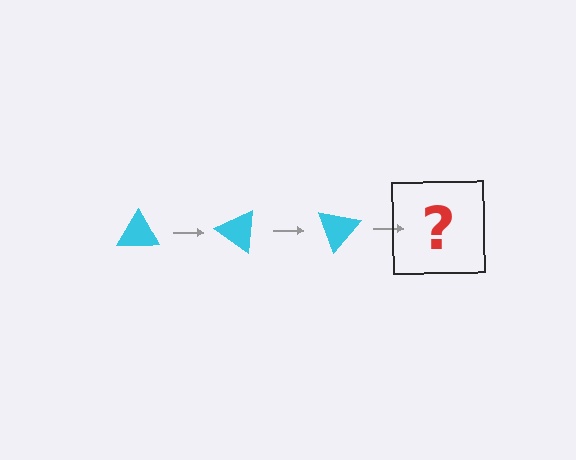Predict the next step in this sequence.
The next step is a cyan triangle rotated 105 degrees.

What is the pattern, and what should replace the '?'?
The pattern is that the triangle rotates 35 degrees each step. The '?' should be a cyan triangle rotated 105 degrees.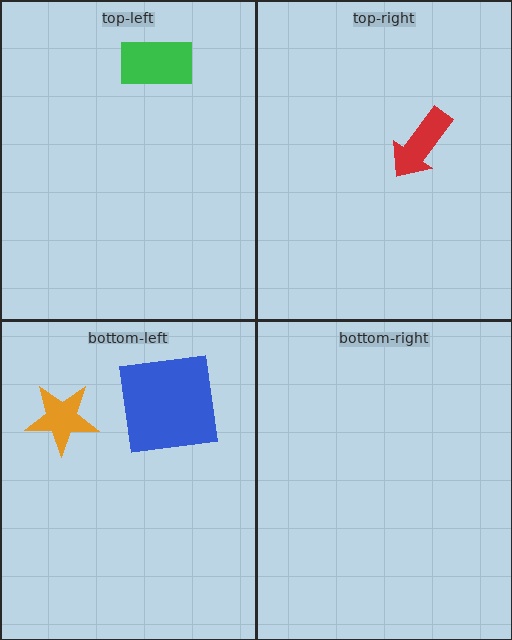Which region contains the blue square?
The bottom-left region.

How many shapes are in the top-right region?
1.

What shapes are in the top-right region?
The red arrow.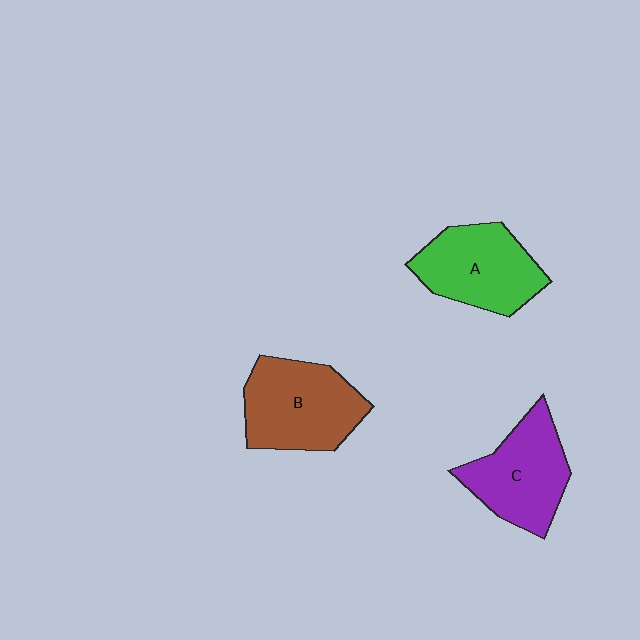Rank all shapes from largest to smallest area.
From largest to smallest: B (brown), A (green), C (purple).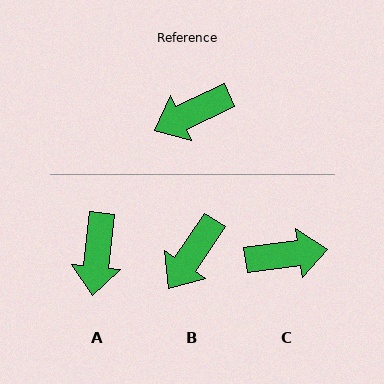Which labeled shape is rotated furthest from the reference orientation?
C, about 162 degrees away.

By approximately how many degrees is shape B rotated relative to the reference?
Approximately 31 degrees counter-clockwise.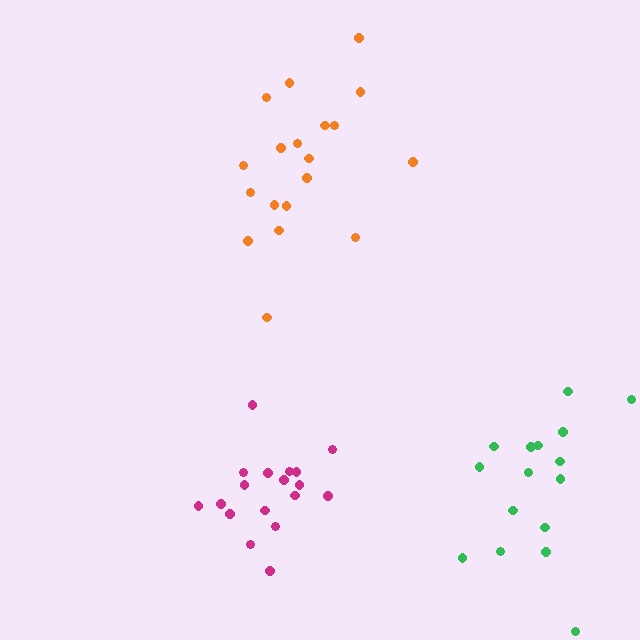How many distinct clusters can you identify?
There are 3 distinct clusters.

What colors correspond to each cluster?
The clusters are colored: orange, green, magenta.